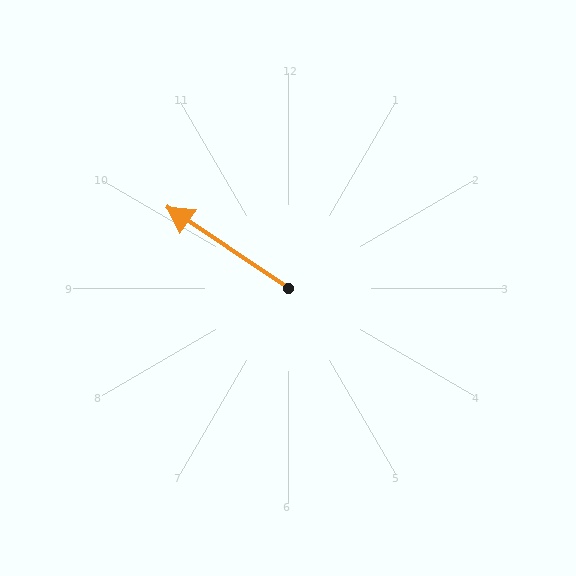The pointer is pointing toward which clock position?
Roughly 10 o'clock.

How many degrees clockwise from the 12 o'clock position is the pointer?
Approximately 304 degrees.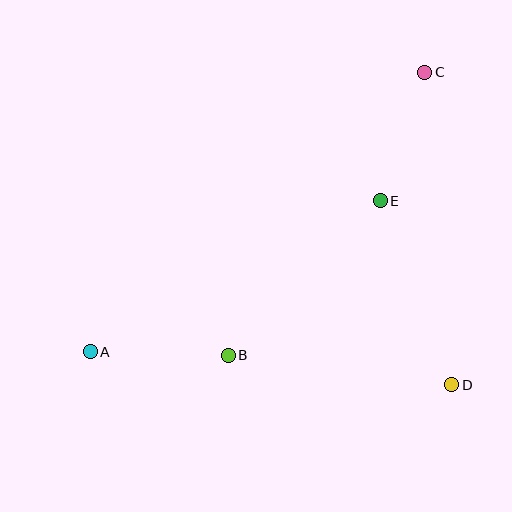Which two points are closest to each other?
Points C and E are closest to each other.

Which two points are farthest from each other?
Points A and C are farthest from each other.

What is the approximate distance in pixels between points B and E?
The distance between B and E is approximately 217 pixels.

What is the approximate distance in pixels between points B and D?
The distance between B and D is approximately 225 pixels.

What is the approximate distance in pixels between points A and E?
The distance between A and E is approximately 327 pixels.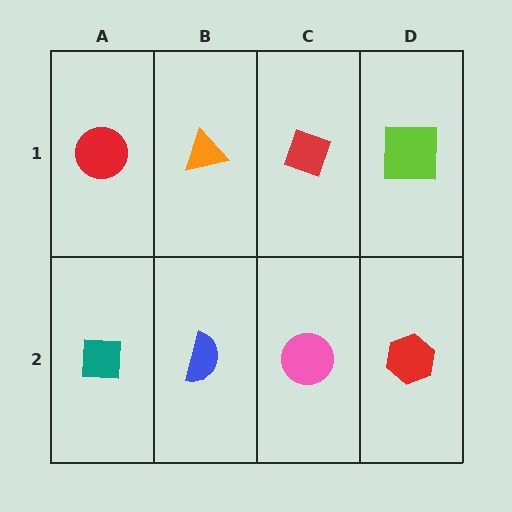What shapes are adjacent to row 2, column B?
An orange triangle (row 1, column B), a teal square (row 2, column A), a pink circle (row 2, column C).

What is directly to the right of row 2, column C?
A red hexagon.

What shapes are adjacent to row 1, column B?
A blue semicircle (row 2, column B), a red circle (row 1, column A), a red diamond (row 1, column C).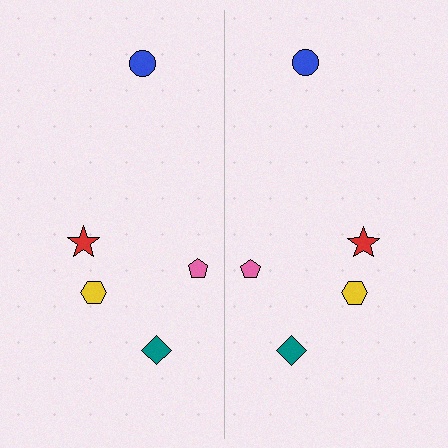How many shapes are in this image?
There are 10 shapes in this image.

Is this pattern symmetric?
Yes, this pattern has bilateral (reflection) symmetry.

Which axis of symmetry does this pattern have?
The pattern has a vertical axis of symmetry running through the center of the image.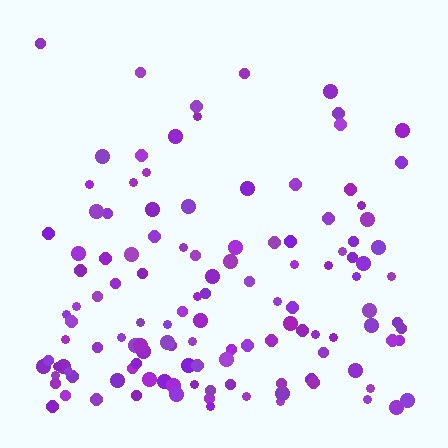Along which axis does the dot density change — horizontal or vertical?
Vertical.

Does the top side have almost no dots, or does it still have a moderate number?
Still a moderate number, just noticeably fewer than the bottom.